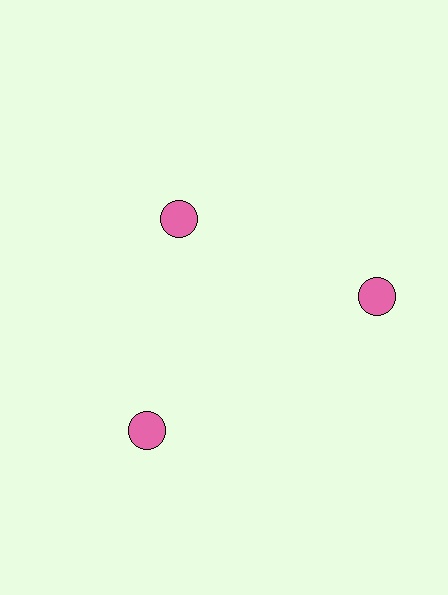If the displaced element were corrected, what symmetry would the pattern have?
It would have 3-fold rotational symmetry — the pattern would map onto itself every 120 degrees.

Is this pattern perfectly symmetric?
No. The 3 pink circles are arranged in a ring, but one element near the 11 o'clock position is pulled inward toward the center, breaking the 3-fold rotational symmetry.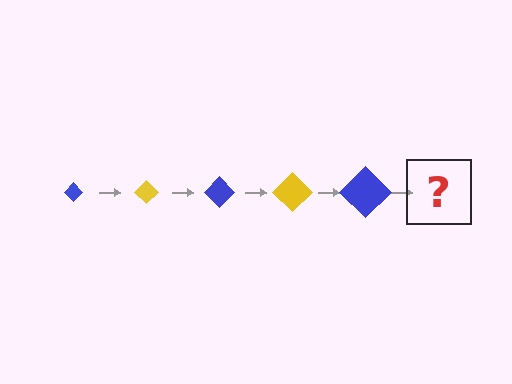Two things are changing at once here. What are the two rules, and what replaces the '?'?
The two rules are that the diamond grows larger each step and the color cycles through blue and yellow. The '?' should be a yellow diamond, larger than the previous one.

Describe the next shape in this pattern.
It should be a yellow diamond, larger than the previous one.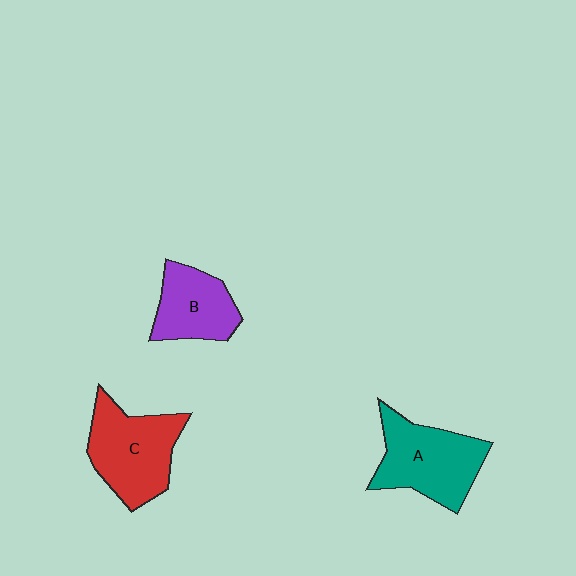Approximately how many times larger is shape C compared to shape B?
Approximately 1.4 times.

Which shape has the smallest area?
Shape B (purple).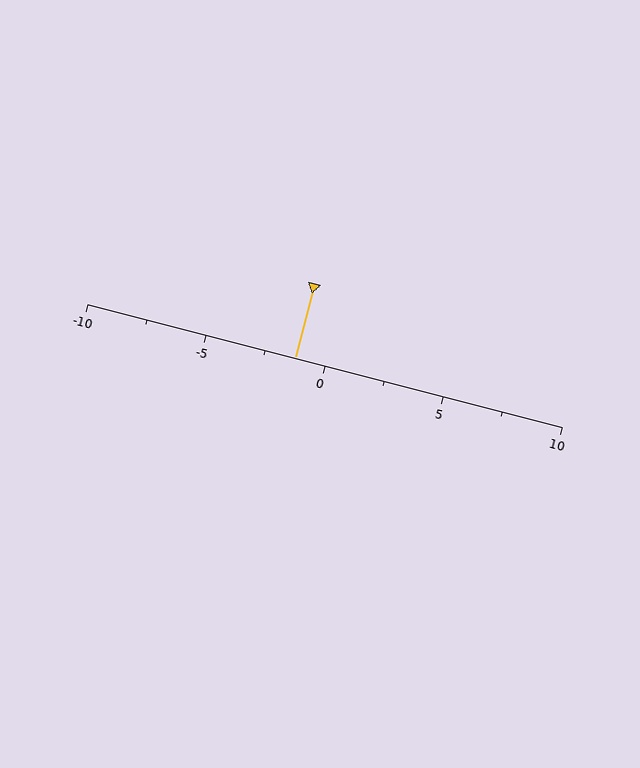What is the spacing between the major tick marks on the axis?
The major ticks are spaced 5 apart.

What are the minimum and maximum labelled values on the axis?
The axis runs from -10 to 10.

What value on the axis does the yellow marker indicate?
The marker indicates approximately -1.2.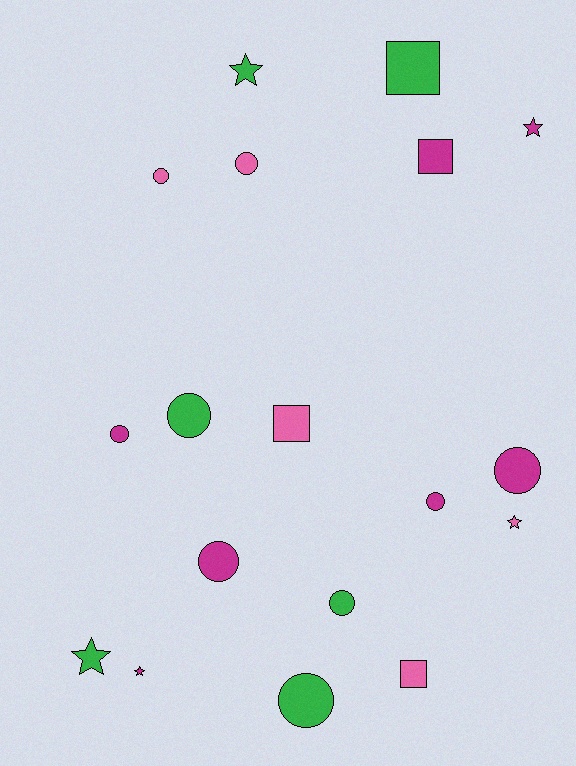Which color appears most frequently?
Magenta, with 7 objects.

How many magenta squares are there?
There is 1 magenta square.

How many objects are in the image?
There are 18 objects.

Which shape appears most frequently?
Circle, with 9 objects.